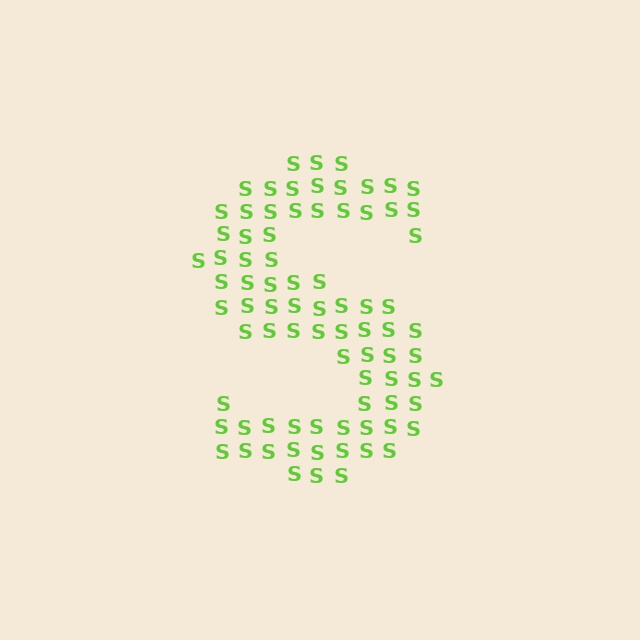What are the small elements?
The small elements are letter S's.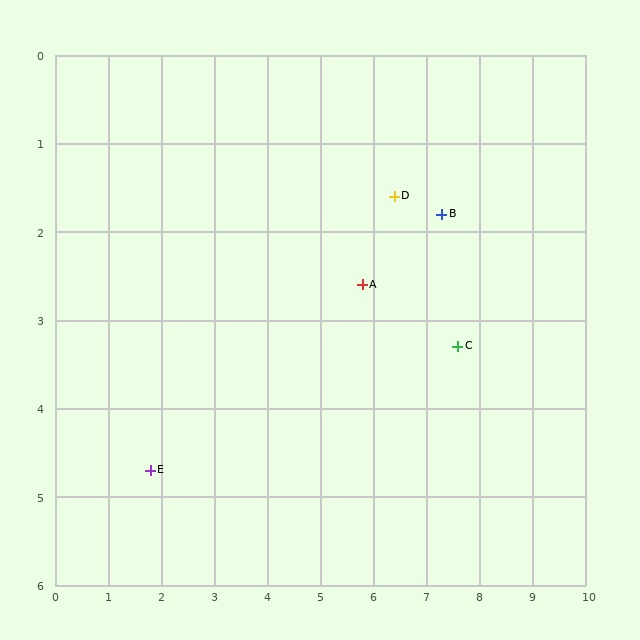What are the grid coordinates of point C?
Point C is at approximately (7.6, 3.3).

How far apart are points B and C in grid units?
Points B and C are about 1.5 grid units apart.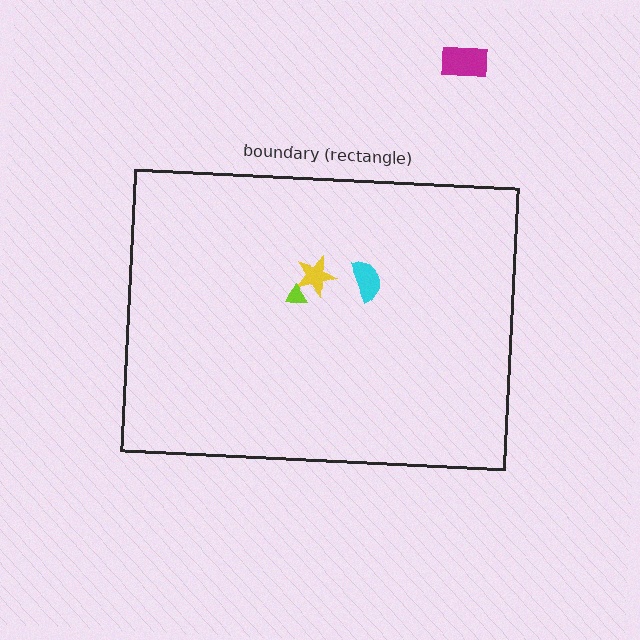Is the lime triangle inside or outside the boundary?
Inside.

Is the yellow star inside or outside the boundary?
Inside.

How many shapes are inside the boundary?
3 inside, 1 outside.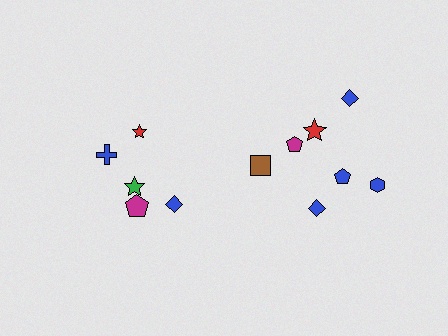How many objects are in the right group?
There are 7 objects.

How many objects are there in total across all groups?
There are 12 objects.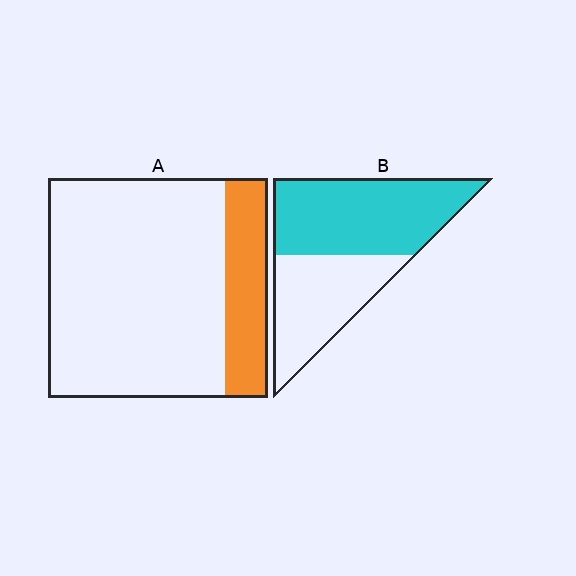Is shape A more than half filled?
No.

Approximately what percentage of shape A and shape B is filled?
A is approximately 20% and B is approximately 60%.